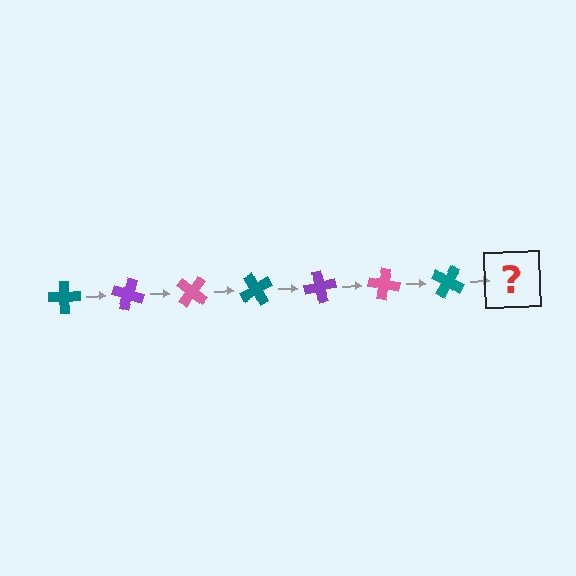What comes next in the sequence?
The next element should be a purple cross, rotated 140 degrees from the start.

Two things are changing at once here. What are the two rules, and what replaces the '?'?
The two rules are that it rotates 20 degrees each step and the color cycles through teal, purple, and pink. The '?' should be a purple cross, rotated 140 degrees from the start.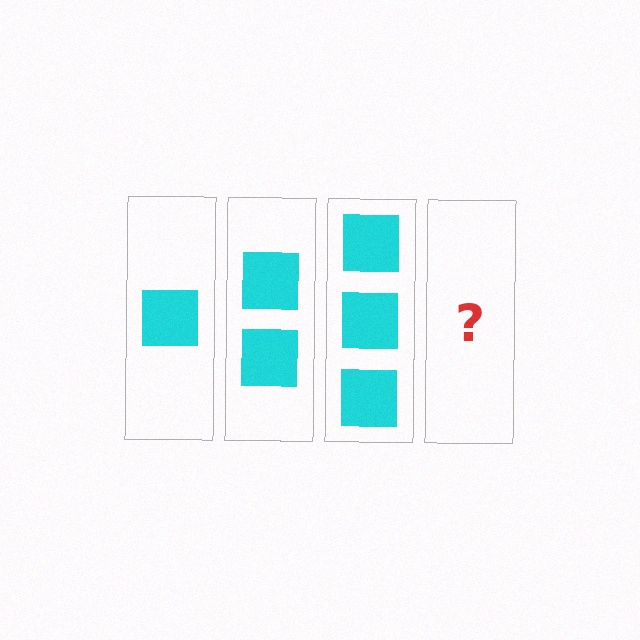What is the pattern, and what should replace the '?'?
The pattern is that each step adds one more square. The '?' should be 4 squares.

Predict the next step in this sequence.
The next step is 4 squares.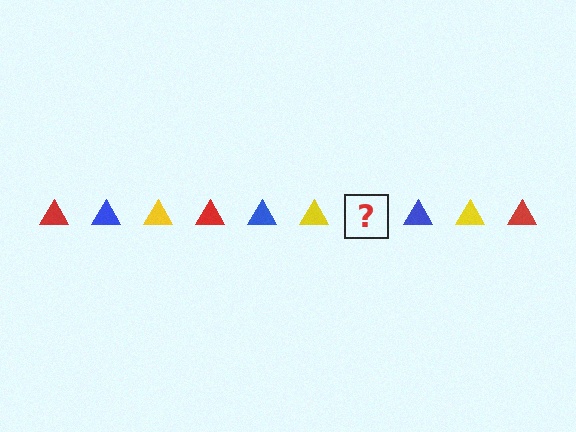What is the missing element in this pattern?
The missing element is a red triangle.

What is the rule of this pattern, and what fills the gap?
The rule is that the pattern cycles through red, blue, yellow triangles. The gap should be filled with a red triangle.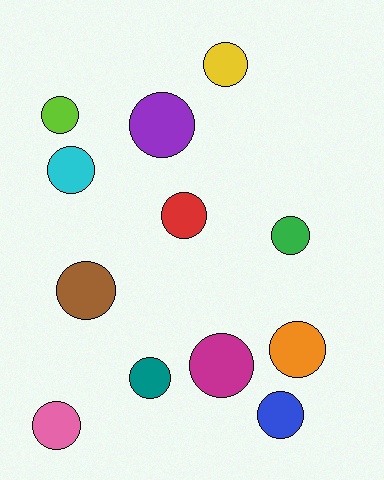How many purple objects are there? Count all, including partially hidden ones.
There is 1 purple object.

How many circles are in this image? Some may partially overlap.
There are 12 circles.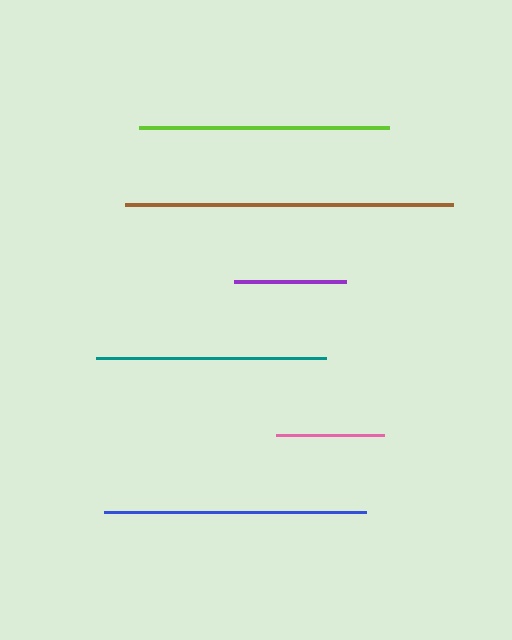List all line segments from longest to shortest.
From longest to shortest: brown, blue, lime, teal, purple, pink.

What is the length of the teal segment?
The teal segment is approximately 229 pixels long.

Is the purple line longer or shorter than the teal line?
The teal line is longer than the purple line.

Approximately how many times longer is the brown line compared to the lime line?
The brown line is approximately 1.3 times the length of the lime line.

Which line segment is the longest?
The brown line is the longest at approximately 328 pixels.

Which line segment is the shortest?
The pink line is the shortest at approximately 109 pixels.